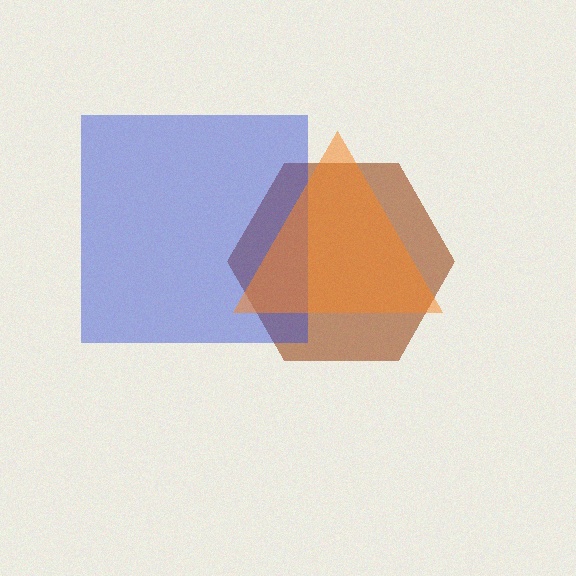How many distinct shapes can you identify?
There are 3 distinct shapes: a brown hexagon, a blue square, an orange triangle.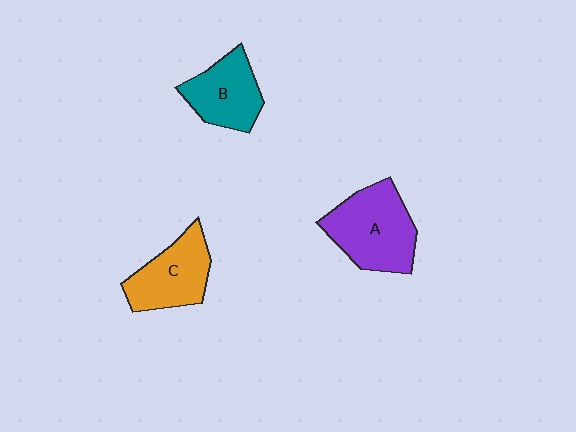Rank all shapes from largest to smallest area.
From largest to smallest: A (purple), C (orange), B (teal).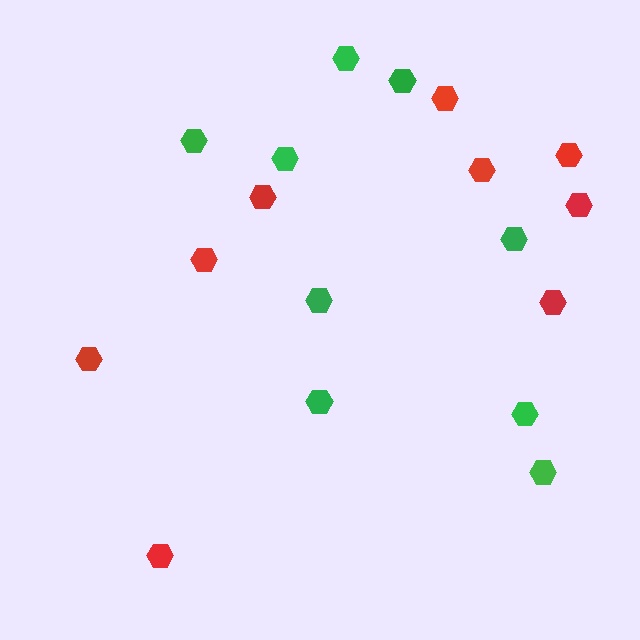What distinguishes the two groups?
There are 2 groups: one group of red hexagons (9) and one group of green hexagons (9).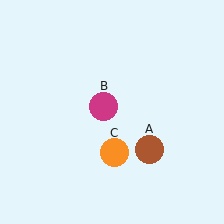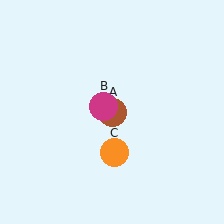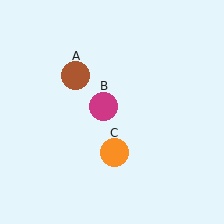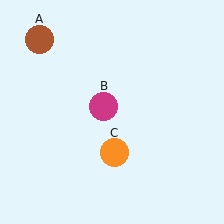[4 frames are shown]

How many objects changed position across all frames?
1 object changed position: brown circle (object A).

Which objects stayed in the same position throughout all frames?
Magenta circle (object B) and orange circle (object C) remained stationary.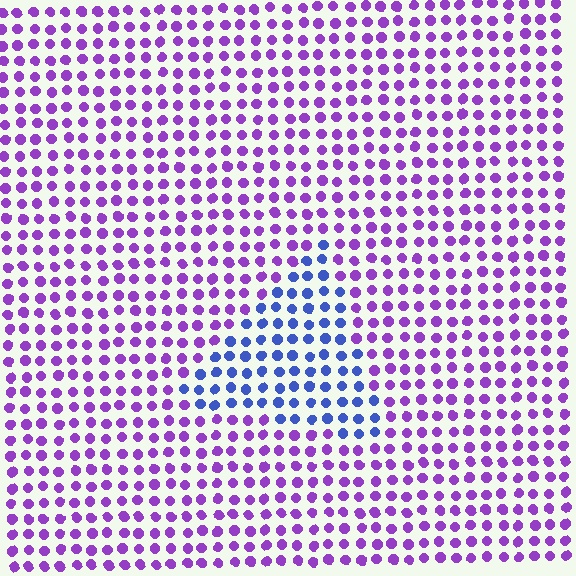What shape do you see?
I see a triangle.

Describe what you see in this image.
The image is filled with small purple elements in a uniform arrangement. A triangle-shaped region is visible where the elements are tinted to a slightly different hue, forming a subtle color boundary.